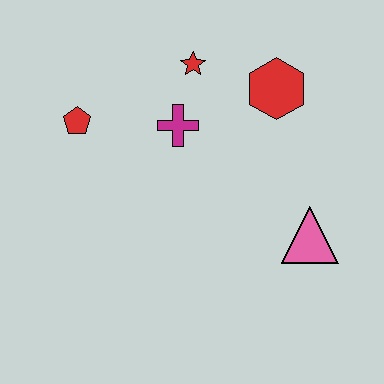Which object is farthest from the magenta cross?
The pink triangle is farthest from the magenta cross.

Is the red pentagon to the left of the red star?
Yes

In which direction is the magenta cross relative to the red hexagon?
The magenta cross is to the left of the red hexagon.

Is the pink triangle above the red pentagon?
No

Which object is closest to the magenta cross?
The red star is closest to the magenta cross.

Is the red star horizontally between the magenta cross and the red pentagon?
No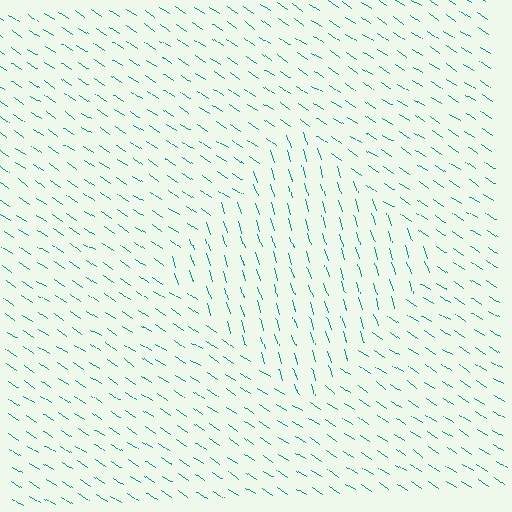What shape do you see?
I see a diamond.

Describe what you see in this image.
The image is filled with small teal line segments. A diamond region in the image has lines oriented differently from the surrounding lines, creating a visible texture boundary.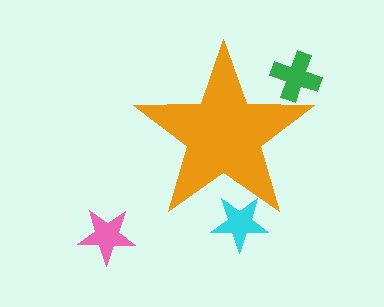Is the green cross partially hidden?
Yes, the green cross is partially hidden behind the orange star.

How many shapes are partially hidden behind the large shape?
2 shapes are partially hidden.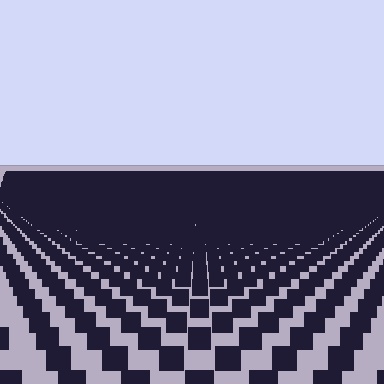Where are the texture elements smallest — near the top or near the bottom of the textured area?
Near the top.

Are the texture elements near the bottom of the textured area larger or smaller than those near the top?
Larger. Near the bottom, elements are closer to the viewer and appear at a bigger on-screen size.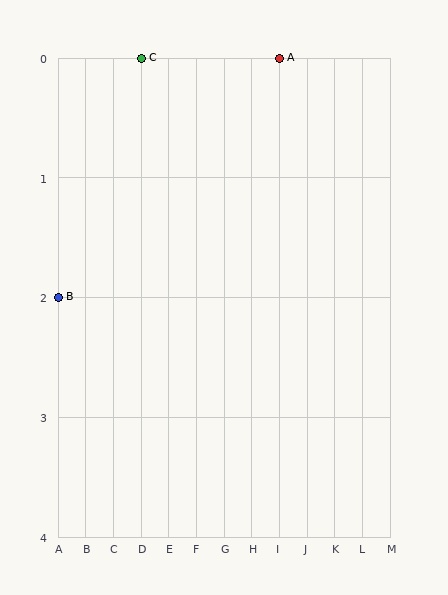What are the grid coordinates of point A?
Point A is at grid coordinates (I, 0).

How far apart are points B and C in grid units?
Points B and C are 3 columns and 2 rows apart (about 3.6 grid units diagonally).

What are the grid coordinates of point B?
Point B is at grid coordinates (A, 2).